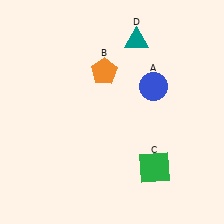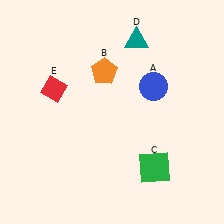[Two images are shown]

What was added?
A red diamond (E) was added in Image 2.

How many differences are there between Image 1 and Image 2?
There is 1 difference between the two images.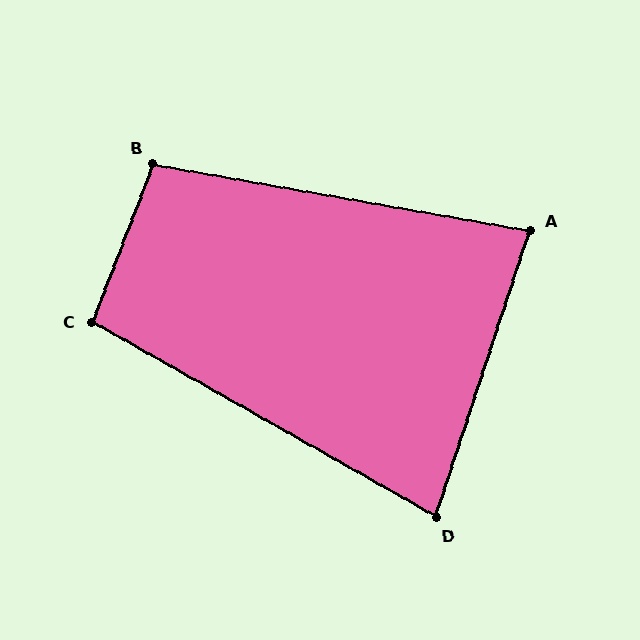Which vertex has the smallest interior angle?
D, at approximately 79 degrees.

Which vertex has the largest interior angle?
B, at approximately 101 degrees.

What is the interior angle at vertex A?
Approximately 82 degrees (acute).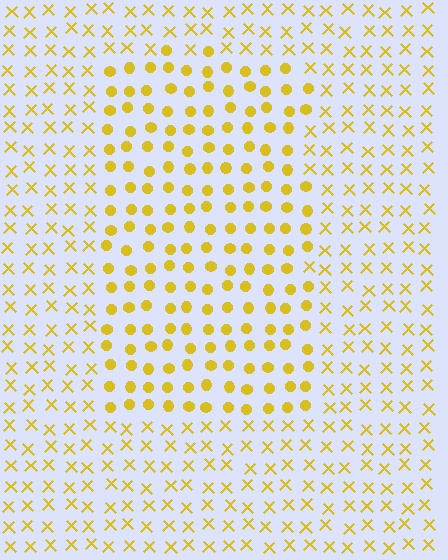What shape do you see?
I see a rectangle.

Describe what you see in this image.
The image is filled with small yellow elements arranged in a uniform grid. A rectangle-shaped region contains circles, while the surrounding area contains X marks. The boundary is defined purely by the change in element shape.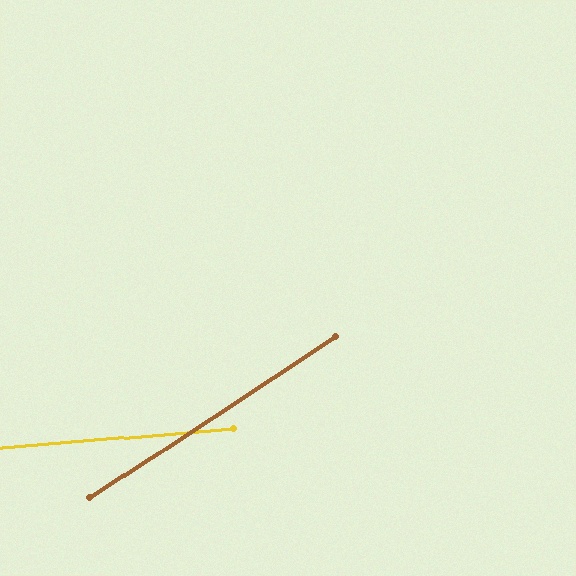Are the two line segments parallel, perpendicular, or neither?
Neither parallel nor perpendicular — they differ by about 28°.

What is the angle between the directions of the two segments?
Approximately 28 degrees.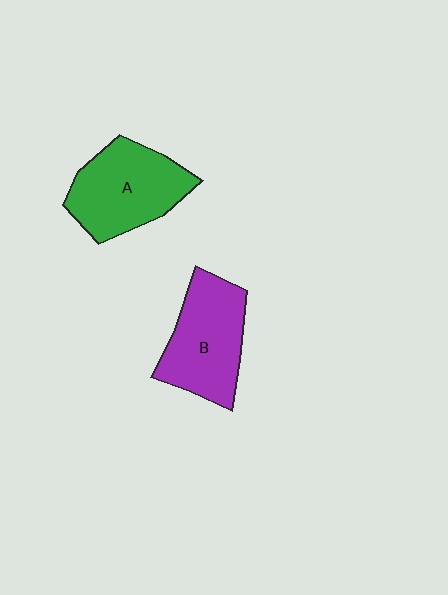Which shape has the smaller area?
Shape B (purple).